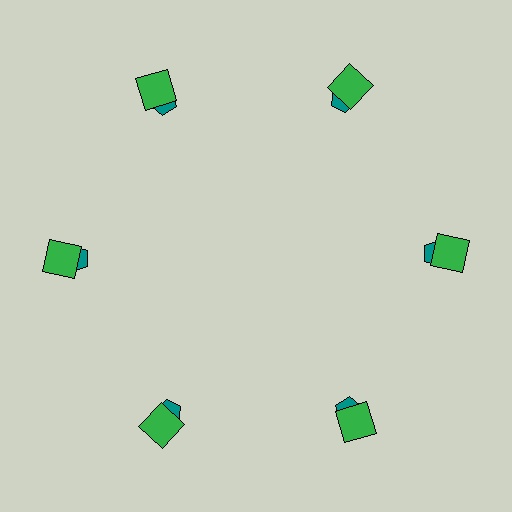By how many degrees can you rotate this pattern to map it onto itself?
The pattern maps onto itself every 60 degrees of rotation.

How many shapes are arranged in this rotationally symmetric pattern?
There are 12 shapes, arranged in 6 groups of 2.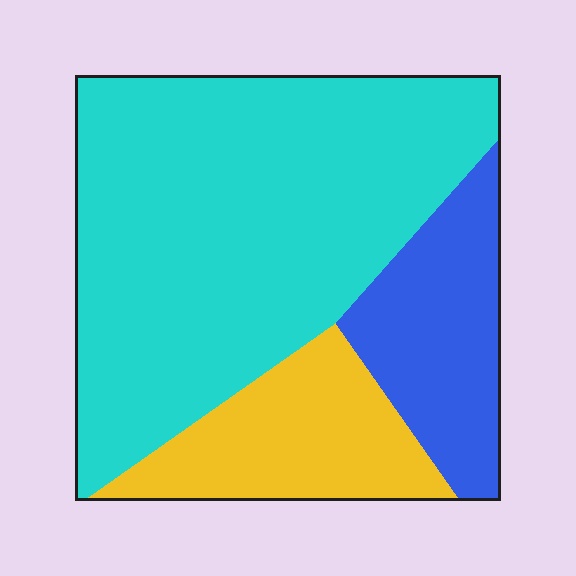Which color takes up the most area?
Cyan, at roughly 65%.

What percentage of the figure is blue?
Blue covers around 20% of the figure.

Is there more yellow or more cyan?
Cyan.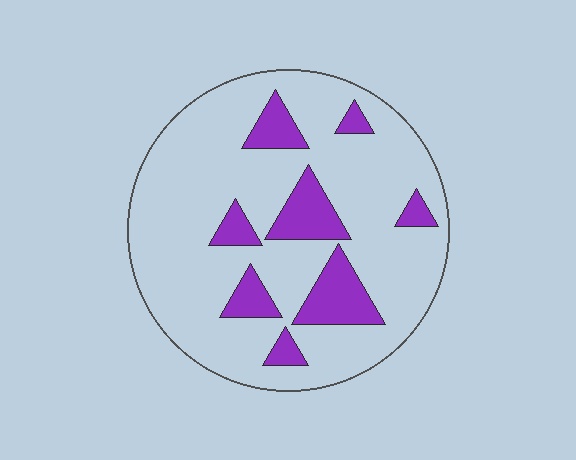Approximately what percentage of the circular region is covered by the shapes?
Approximately 20%.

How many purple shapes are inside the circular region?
8.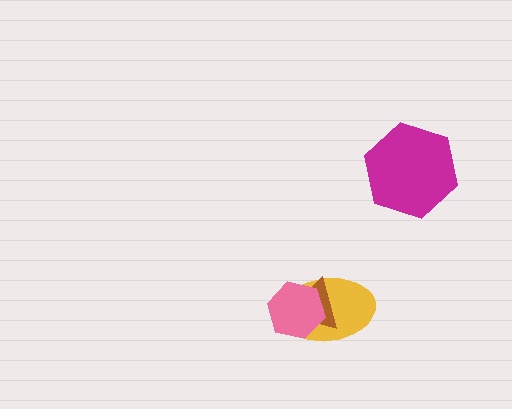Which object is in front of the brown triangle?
The pink hexagon is in front of the brown triangle.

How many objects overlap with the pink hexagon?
2 objects overlap with the pink hexagon.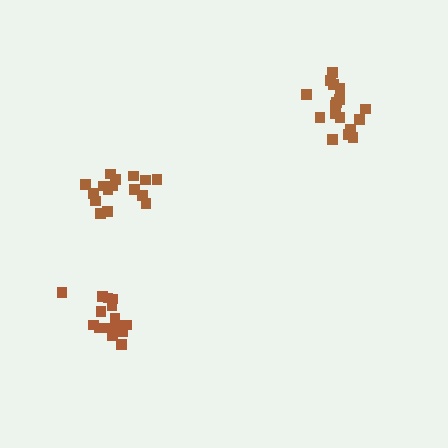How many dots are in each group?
Group 1: 17 dots, Group 2: 16 dots, Group 3: 17 dots (50 total).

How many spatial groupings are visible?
There are 3 spatial groupings.